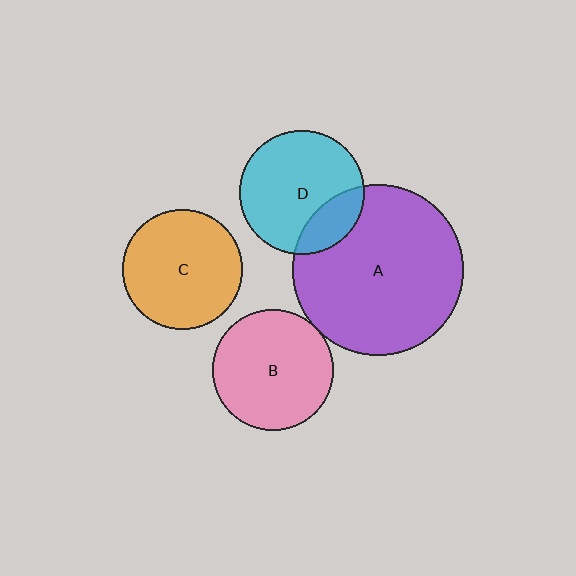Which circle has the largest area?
Circle A (purple).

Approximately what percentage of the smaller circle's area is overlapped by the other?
Approximately 5%.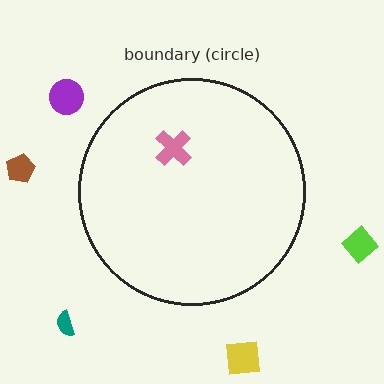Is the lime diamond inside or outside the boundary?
Outside.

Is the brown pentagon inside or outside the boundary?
Outside.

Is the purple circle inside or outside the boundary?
Outside.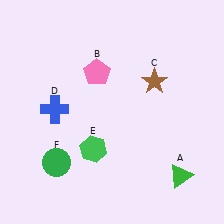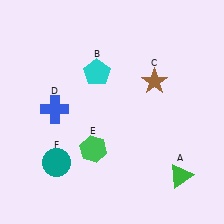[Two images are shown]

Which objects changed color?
B changed from pink to cyan. F changed from green to teal.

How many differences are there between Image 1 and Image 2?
There are 2 differences between the two images.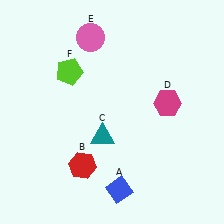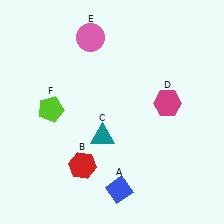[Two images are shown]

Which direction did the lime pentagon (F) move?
The lime pentagon (F) moved down.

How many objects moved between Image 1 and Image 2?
1 object moved between the two images.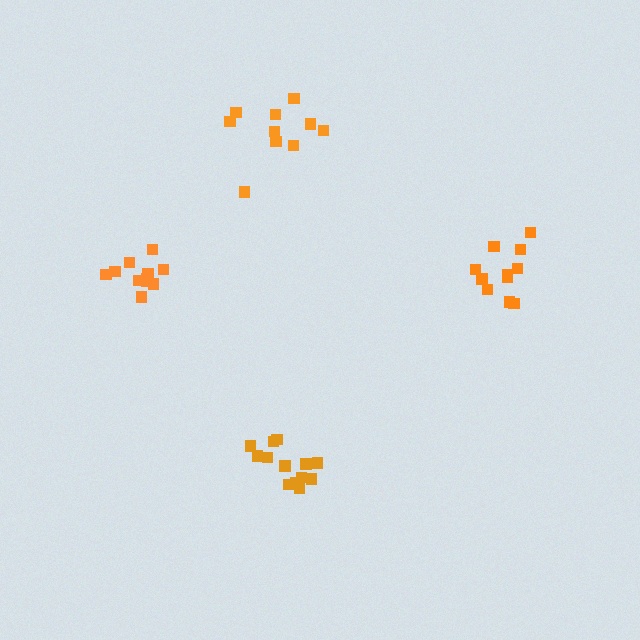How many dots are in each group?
Group 1: 11 dots, Group 2: 13 dots, Group 3: 11 dots, Group 4: 10 dots (45 total).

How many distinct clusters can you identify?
There are 4 distinct clusters.